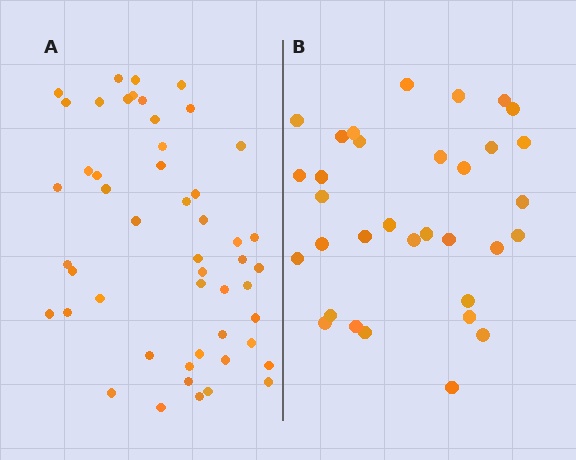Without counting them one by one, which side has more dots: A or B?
Region A (the left region) has more dots.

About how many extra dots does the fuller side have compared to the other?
Region A has approximately 15 more dots than region B.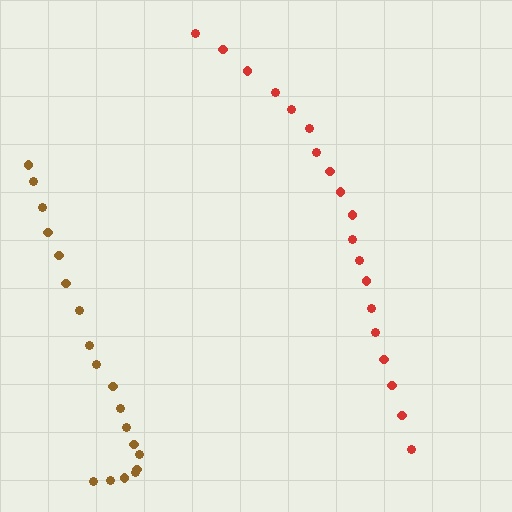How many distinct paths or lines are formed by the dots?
There are 2 distinct paths.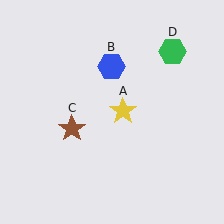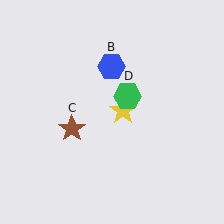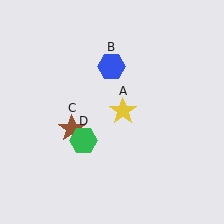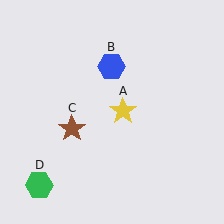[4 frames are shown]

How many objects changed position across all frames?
1 object changed position: green hexagon (object D).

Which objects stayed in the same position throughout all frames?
Yellow star (object A) and blue hexagon (object B) and brown star (object C) remained stationary.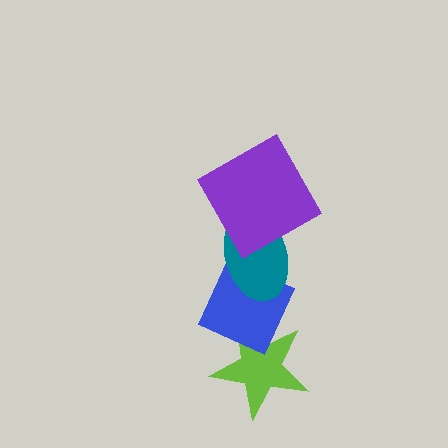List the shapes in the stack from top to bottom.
From top to bottom: the purple square, the teal ellipse, the blue diamond, the lime star.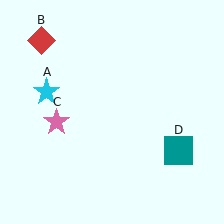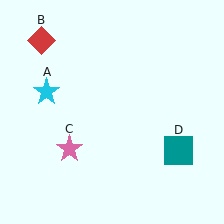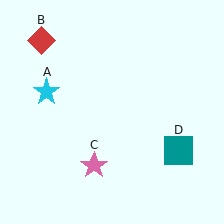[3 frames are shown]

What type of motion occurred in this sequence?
The pink star (object C) rotated counterclockwise around the center of the scene.